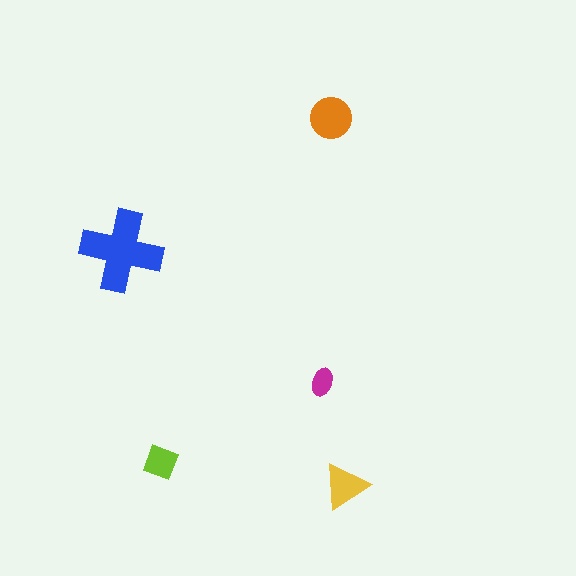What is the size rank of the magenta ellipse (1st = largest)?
5th.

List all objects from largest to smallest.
The blue cross, the orange circle, the yellow triangle, the lime diamond, the magenta ellipse.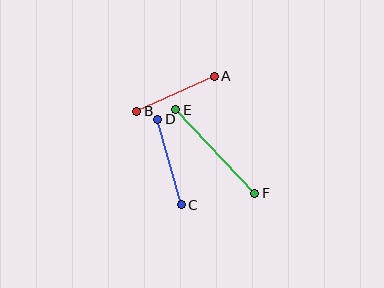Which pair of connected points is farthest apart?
Points E and F are farthest apart.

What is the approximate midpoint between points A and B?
The midpoint is at approximately (176, 94) pixels.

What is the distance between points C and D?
The distance is approximately 88 pixels.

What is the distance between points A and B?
The distance is approximately 86 pixels.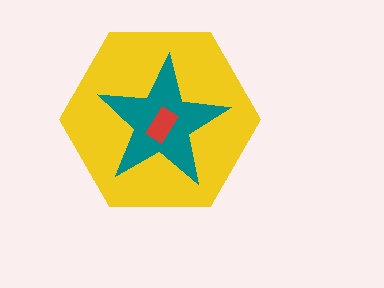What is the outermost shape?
The yellow hexagon.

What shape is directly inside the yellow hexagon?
The teal star.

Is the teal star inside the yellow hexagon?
Yes.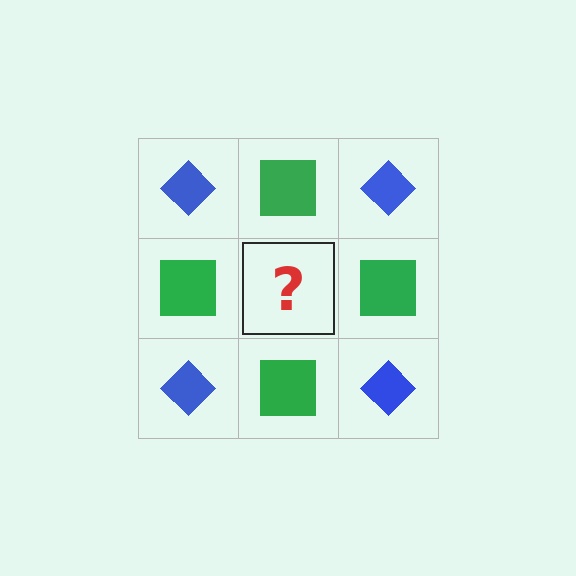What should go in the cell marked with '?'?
The missing cell should contain a blue diamond.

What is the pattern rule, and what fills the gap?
The rule is that it alternates blue diamond and green square in a checkerboard pattern. The gap should be filled with a blue diamond.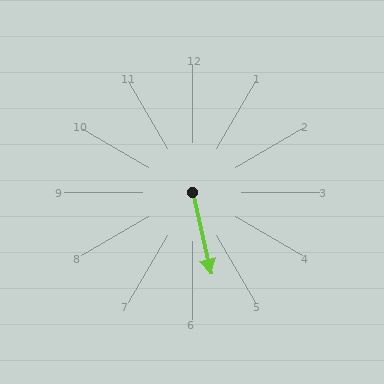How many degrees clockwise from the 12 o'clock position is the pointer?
Approximately 167 degrees.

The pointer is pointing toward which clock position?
Roughly 6 o'clock.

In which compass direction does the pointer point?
South.